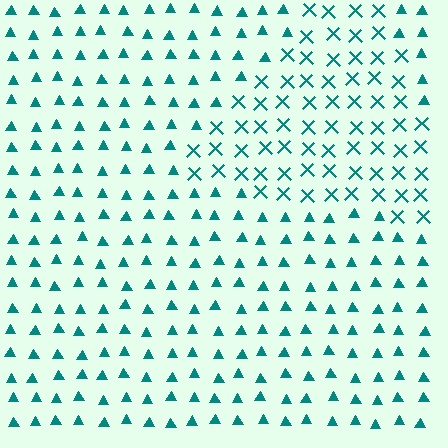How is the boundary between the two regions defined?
The boundary is defined by a change in element shape: X marks inside vs. triangles outside. All elements share the same color and spacing.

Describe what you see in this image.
The image is filled with small teal elements arranged in a uniform grid. A triangle-shaped region contains X marks, while the surrounding area contains triangles. The boundary is defined purely by the change in element shape.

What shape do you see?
I see a triangle.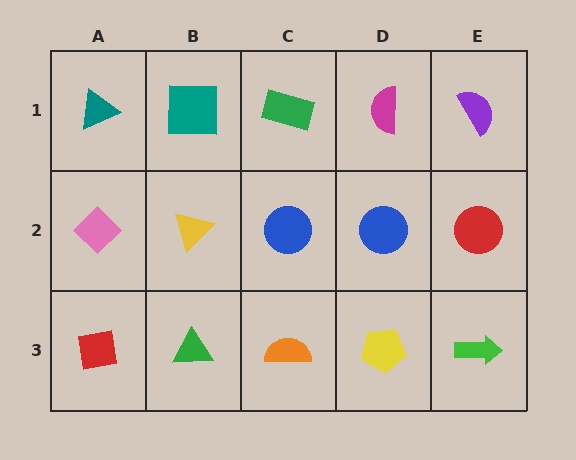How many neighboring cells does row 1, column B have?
3.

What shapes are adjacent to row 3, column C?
A blue circle (row 2, column C), a green triangle (row 3, column B), a yellow pentagon (row 3, column D).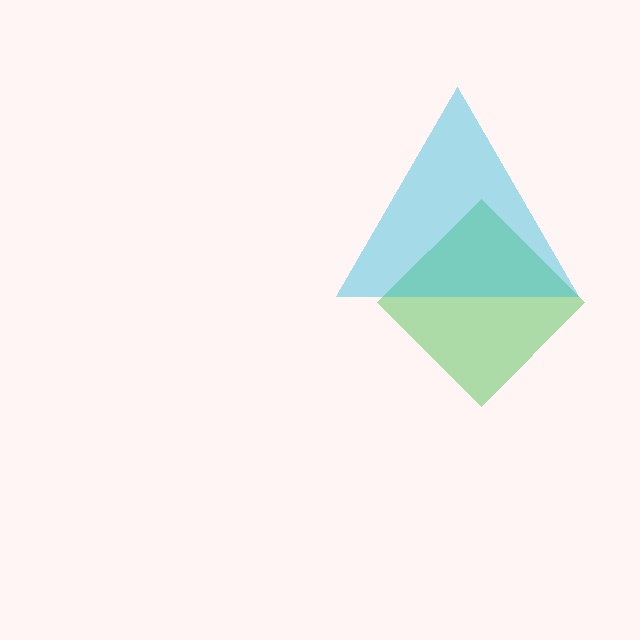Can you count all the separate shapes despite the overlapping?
Yes, there are 2 separate shapes.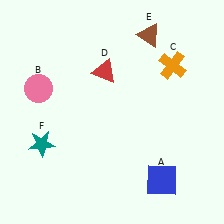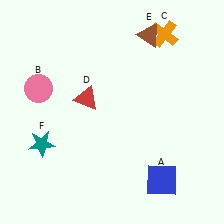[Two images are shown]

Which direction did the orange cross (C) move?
The orange cross (C) moved up.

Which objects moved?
The objects that moved are: the orange cross (C), the red triangle (D).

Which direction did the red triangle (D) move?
The red triangle (D) moved down.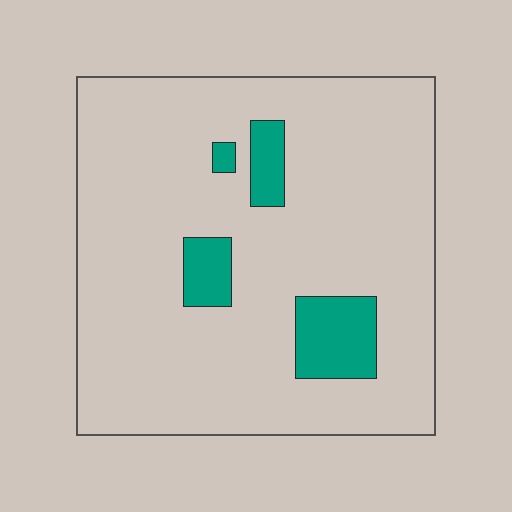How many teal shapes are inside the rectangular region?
4.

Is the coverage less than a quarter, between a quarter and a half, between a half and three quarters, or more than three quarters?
Less than a quarter.